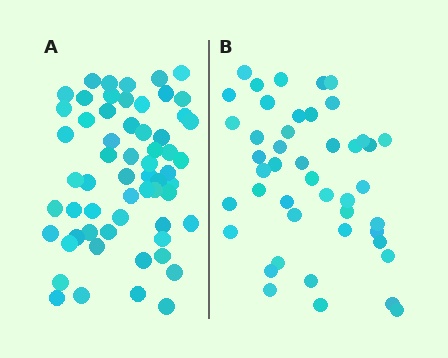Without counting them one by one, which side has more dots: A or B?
Region A (the left region) has more dots.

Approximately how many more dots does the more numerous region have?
Region A has approximately 15 more dots than region B.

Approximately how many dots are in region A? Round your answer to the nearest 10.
About 60 dots.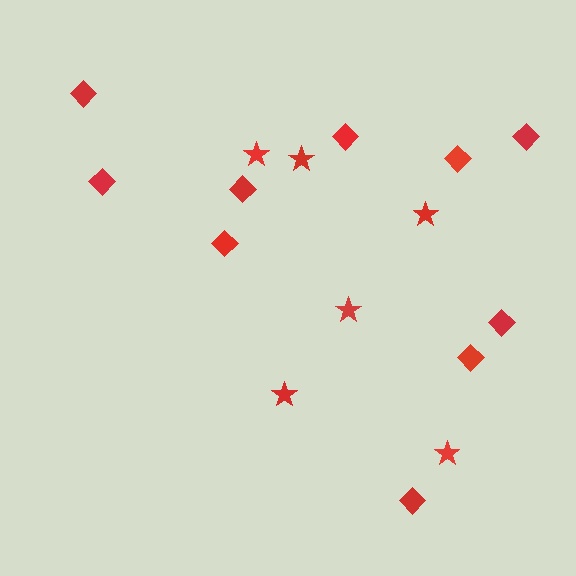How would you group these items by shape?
There are 2 groups: one group of diamonds (10) and one group of stars (6).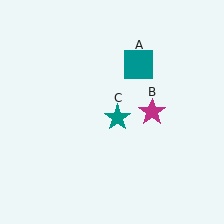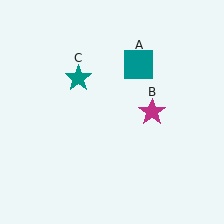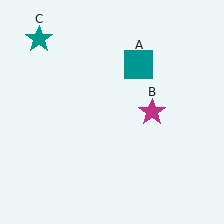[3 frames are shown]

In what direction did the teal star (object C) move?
The teal star (object C) moved up and to the left.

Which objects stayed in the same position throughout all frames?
Teal square (object A) and magenta star (object B) remained stationary.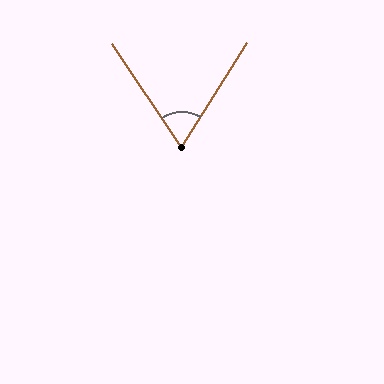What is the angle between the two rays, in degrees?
Approximately 66 degrees.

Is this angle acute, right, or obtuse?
It is acute.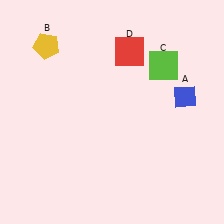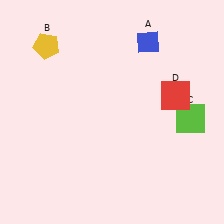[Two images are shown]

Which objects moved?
The objects that moved are: the blue diamond (A), the lime square (C), the red square (D).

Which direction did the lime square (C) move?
The lime square (C) moved down.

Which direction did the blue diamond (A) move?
The blue diamond (A) moved up.